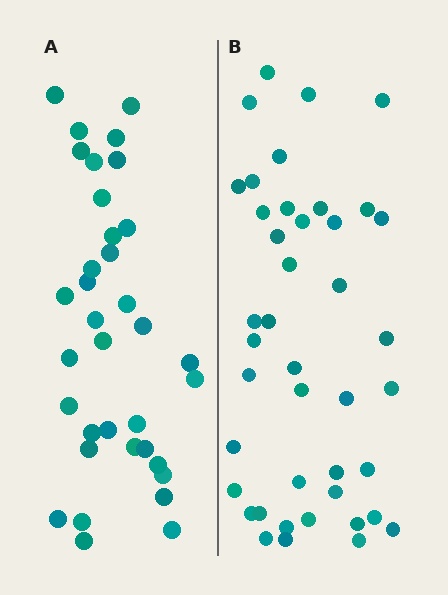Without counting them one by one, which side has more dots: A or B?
Region B (the right region) has more dots.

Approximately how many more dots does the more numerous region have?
Region B has roughly 8 or so more dots than region A.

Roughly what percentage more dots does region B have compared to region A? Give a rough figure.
About 20% more.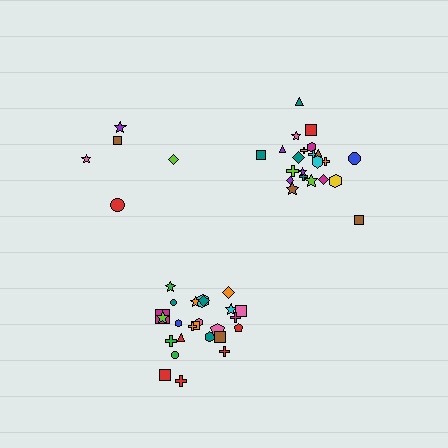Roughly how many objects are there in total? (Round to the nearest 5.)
Roughly 50 objects in total.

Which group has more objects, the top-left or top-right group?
The top-right group.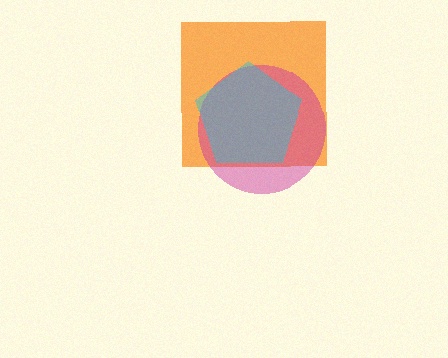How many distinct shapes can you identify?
There are 3 distinct shapes: an orange square, a magenta circle, a cyan pentagon.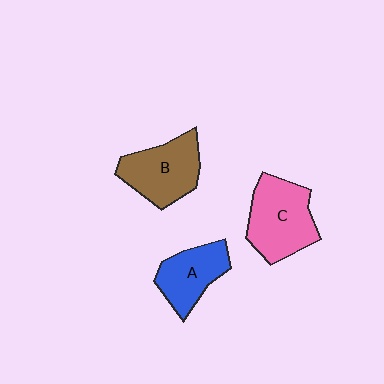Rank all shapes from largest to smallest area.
From largest to smallest: C (pink), B (brown), A (blue).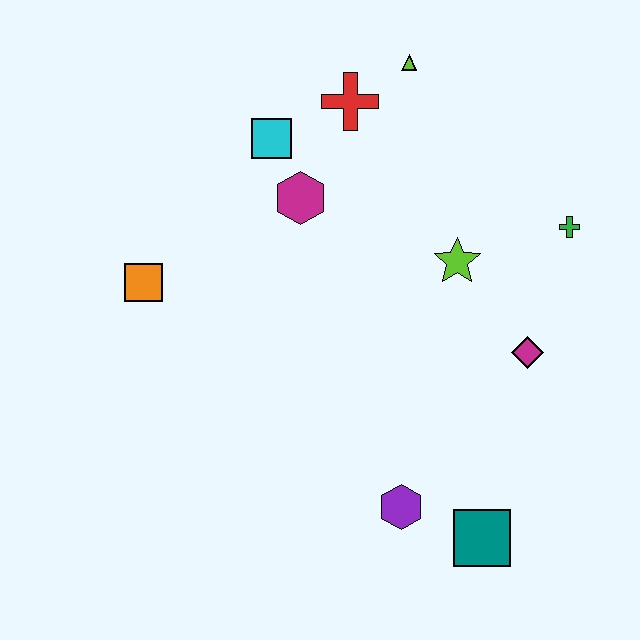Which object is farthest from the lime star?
The orange square is farthest from the lime star.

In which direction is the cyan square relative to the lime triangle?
The cyan square is to the left of the lime triangle.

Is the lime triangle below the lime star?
No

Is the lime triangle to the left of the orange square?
No